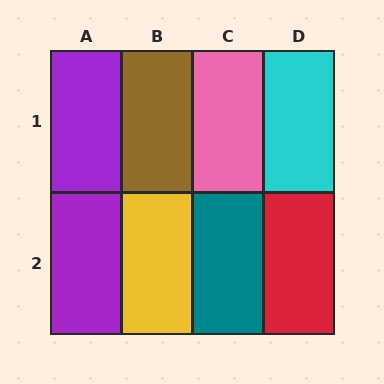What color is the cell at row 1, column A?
Purple.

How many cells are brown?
1 cell is brown.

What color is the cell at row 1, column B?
Brown.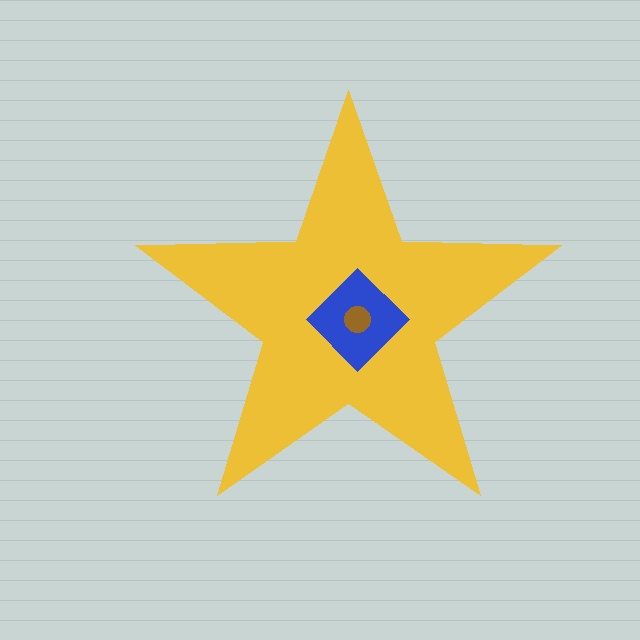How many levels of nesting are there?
3.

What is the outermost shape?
The yellow star.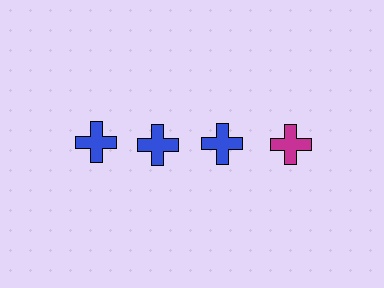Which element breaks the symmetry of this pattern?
The magenta cross in the top row, second from right column breaks the symmetry. All other shapes are blue crosses.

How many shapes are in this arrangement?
There are 4 shapes arranged in a grid pattern.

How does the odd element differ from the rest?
It has a different color: magenta instead of blue.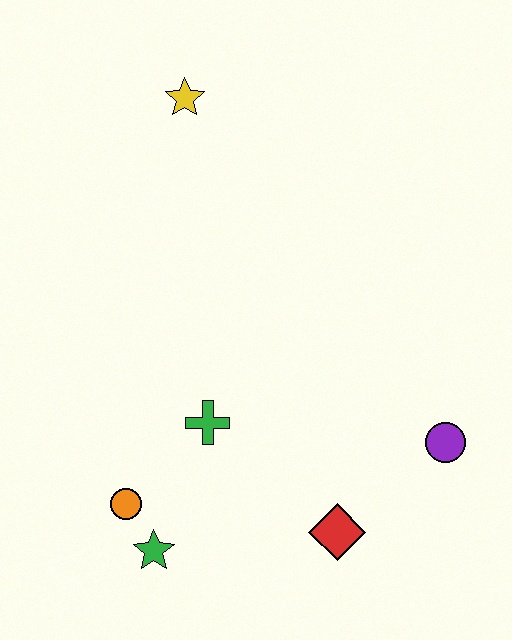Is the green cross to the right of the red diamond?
No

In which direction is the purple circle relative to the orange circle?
The purple circle is to the right of the orange circle.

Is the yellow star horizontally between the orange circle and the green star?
No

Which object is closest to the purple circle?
The red diamond is closest to the purple circle.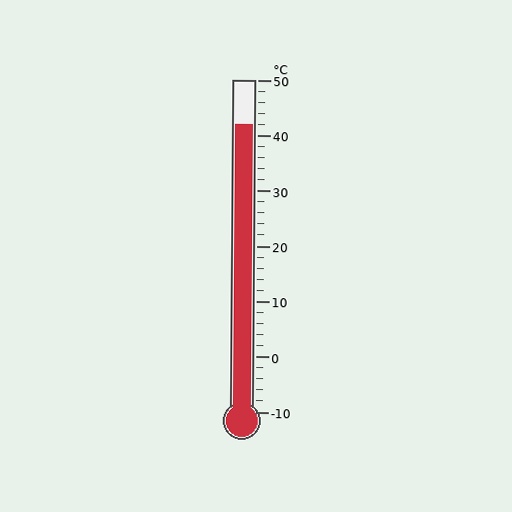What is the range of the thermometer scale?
The thermometer scale ranges from -10°C to 50°C.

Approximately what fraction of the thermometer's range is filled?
The thermometer is filled to approximately 85% of its range.